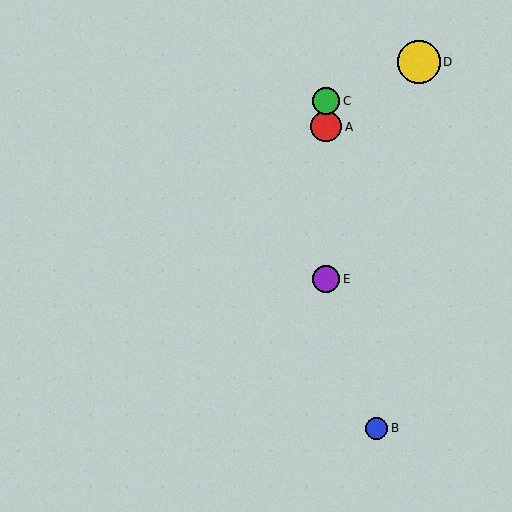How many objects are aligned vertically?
3 objects (A, C, E) are aligned vertically.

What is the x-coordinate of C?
Object C is at x≈326.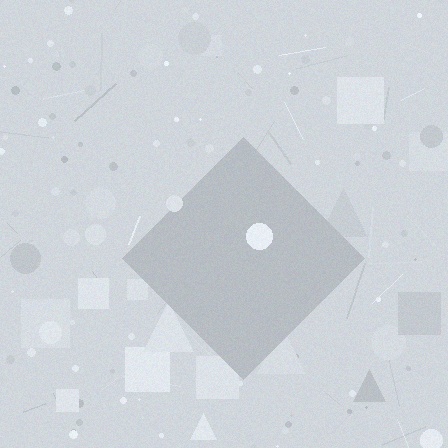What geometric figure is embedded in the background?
A diamond is embedded in the background.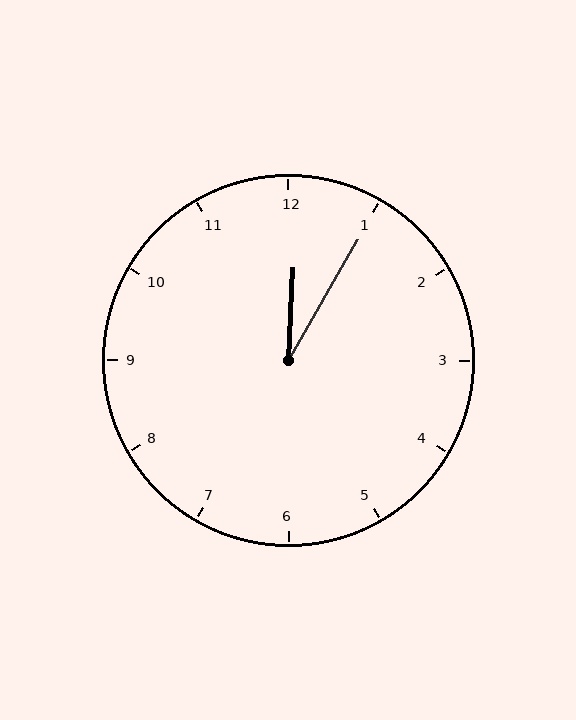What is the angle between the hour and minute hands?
Approximately 28 degrees.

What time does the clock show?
12:05.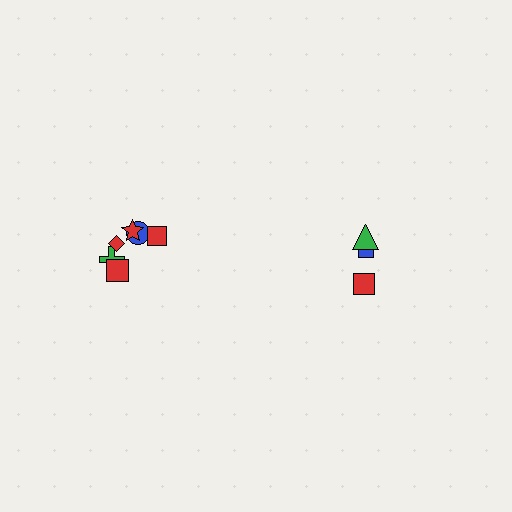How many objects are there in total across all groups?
There are 9 objects.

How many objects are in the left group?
There are 6 objects.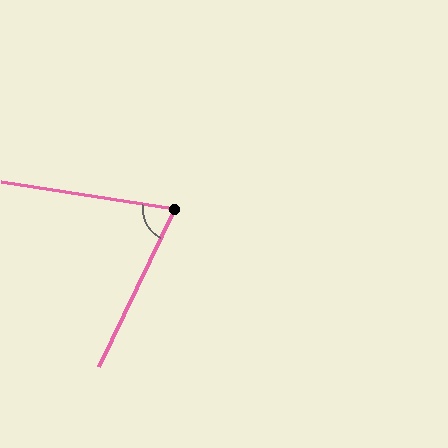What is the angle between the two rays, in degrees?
Approximately 73 degrees.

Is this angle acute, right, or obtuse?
It is acute.